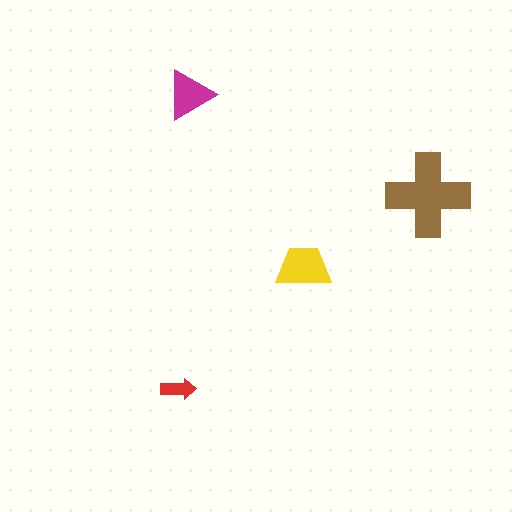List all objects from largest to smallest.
The brown cross, the yellow trapezoid, the magenta triangle, the red arrow.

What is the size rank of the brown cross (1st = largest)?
1st.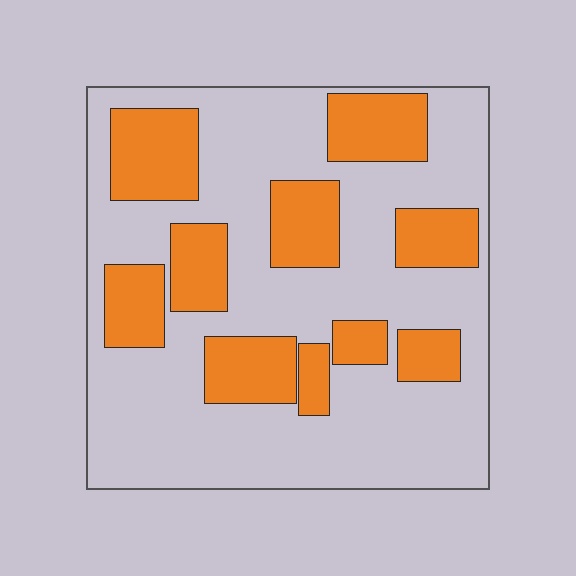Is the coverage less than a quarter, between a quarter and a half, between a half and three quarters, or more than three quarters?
Between a quarter and a half.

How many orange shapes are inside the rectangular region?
10.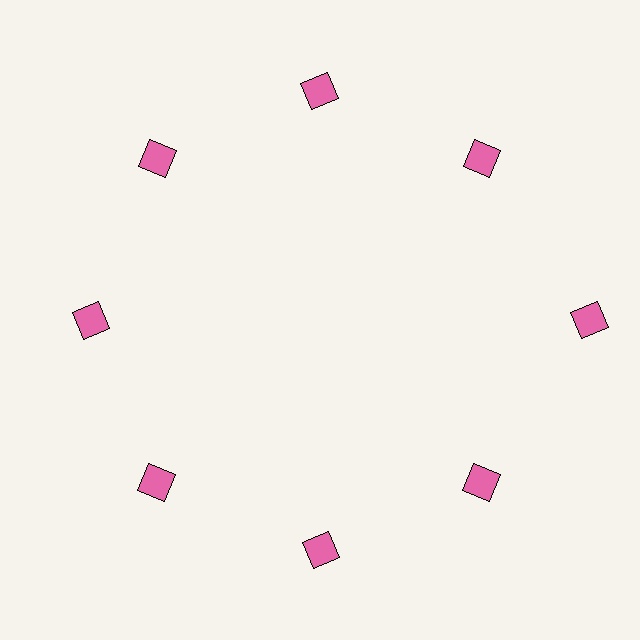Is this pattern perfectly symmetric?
No. The 8 pink diamonds are arranged in a ring, but one element near the 3 o'clock position is pushed outward from the center, breaking the 8-fold rotational symmetry.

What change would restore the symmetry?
The symmetry would be restored by moving it inward, back onto the ring so that all 8 diamonds sit at equal angles and equal distance from the center.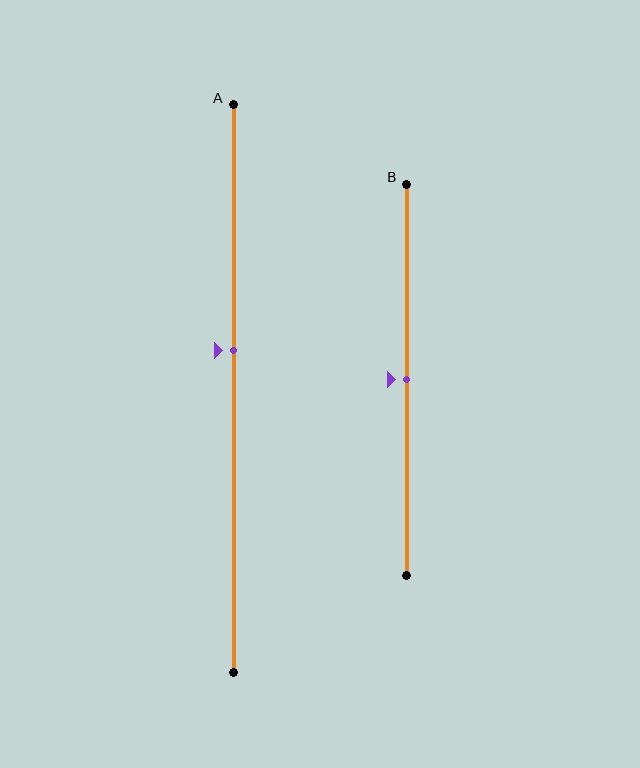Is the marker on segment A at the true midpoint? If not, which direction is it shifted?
No, the marker on segment A is shifted upward by about 7% of the segment length.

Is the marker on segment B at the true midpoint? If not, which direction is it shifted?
Yes, the marker on segment B is at the true midpoint.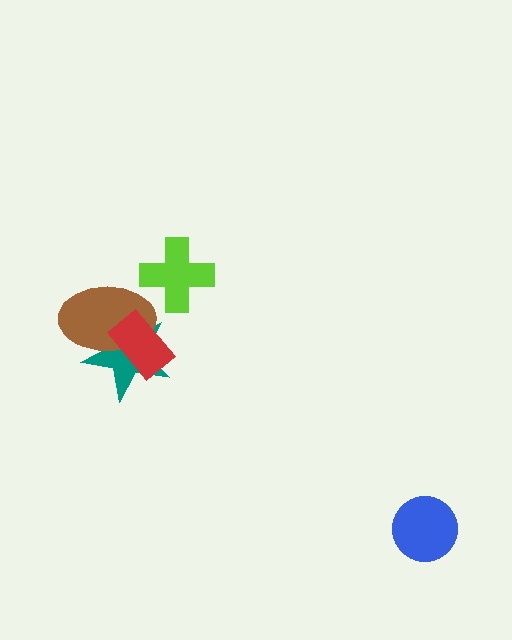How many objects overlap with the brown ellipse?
2 objects overlap with the brown ellipse.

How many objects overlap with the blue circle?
0 objects overlap with the blue circle.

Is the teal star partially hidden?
Yes, it is partially covered by another shape.